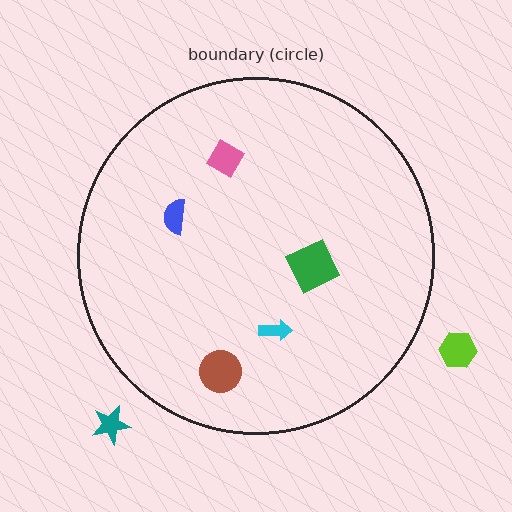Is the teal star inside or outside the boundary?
Outside.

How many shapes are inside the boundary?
5 inside, 2 outside.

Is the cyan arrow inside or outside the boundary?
Inside.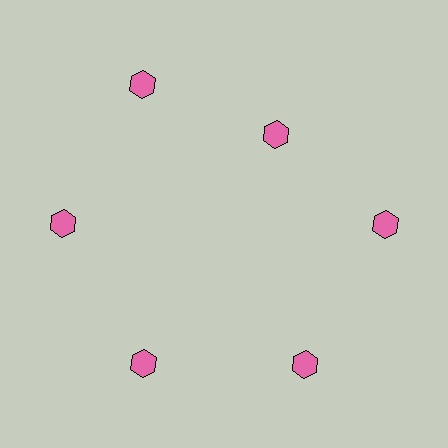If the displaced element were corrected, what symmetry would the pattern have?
It would have 6-fold rotational symmetry — the pattern would map onto itself every 60 degrees.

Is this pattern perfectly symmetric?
No. The 6 pink hexagons are arranged in a ring, but one element near the 1 o'clock position is pulled inward toward the center, breaking the 6-fold rotational symmetry.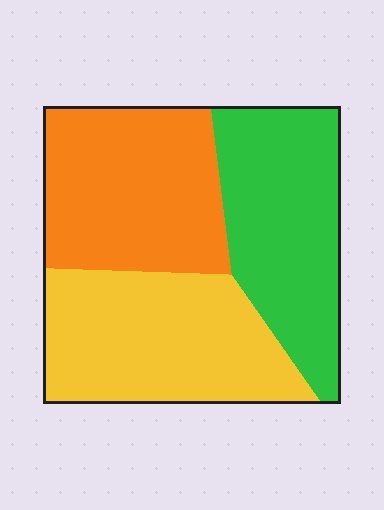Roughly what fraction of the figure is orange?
Orange takes up about one third (1/3) of the figure.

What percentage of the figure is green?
Green takes up about one third (1/3) of the figure.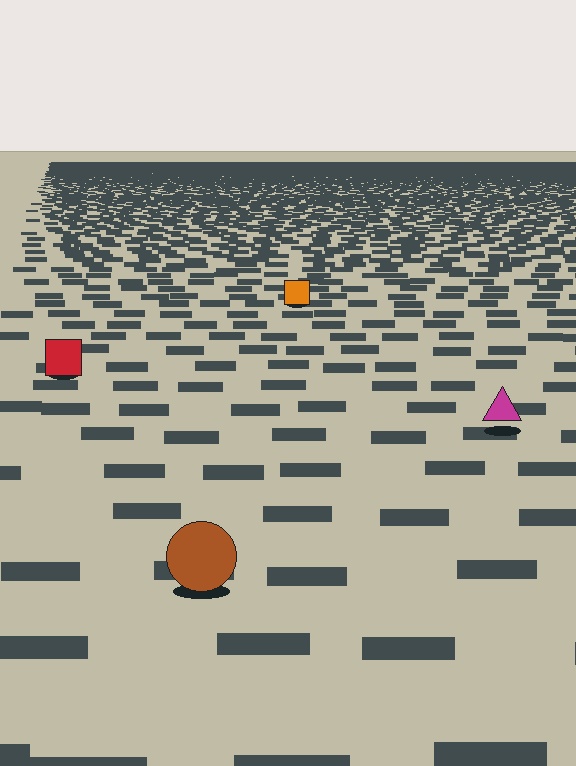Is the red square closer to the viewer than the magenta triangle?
No. The magenta triangle is closer — you can tell from the texture gradient: the ground texture is coarser near it.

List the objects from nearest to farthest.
From nearest to farthest: the brown circle, the magenta triangle, the red square, the orange square.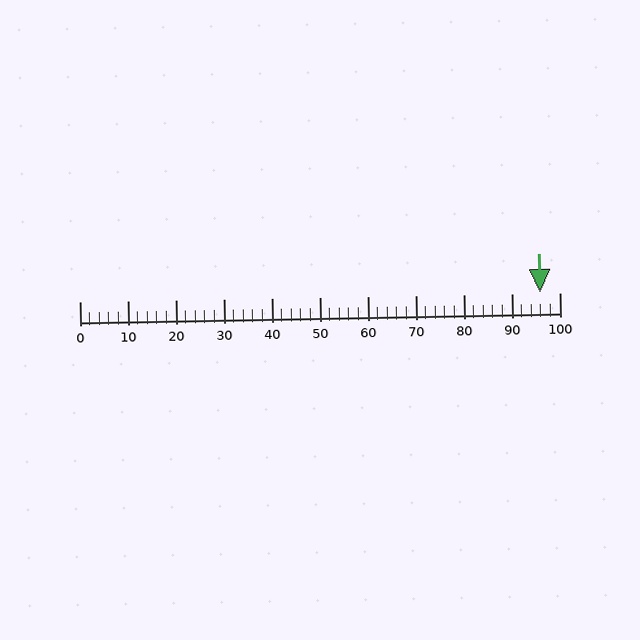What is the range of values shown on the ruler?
The ruler shows values from 0 to 100.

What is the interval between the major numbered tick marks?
The major tick marks are spaced 10 units apart.